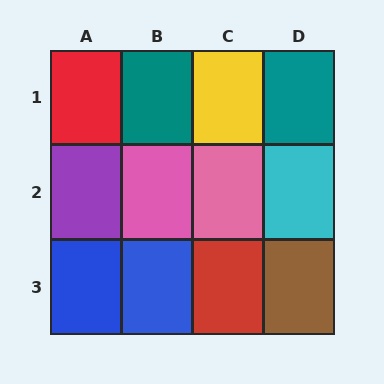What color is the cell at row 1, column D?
Teal.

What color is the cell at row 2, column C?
Pink.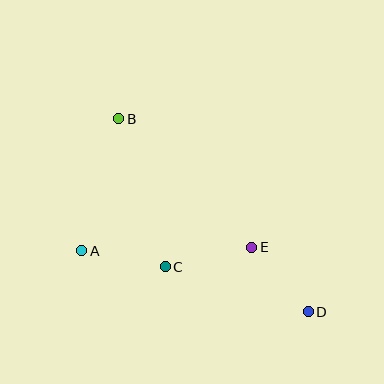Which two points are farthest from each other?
Points B and D are farthest from each other.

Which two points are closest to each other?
Points A and C are closest to each other.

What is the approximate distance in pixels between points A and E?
The distance between A and E is approximately 170 pixels.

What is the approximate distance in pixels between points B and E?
The distance between B and E is approximately 185 pixels.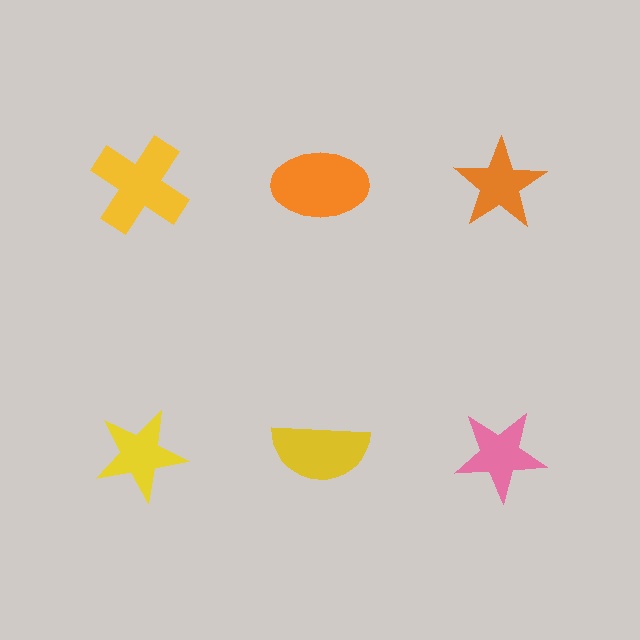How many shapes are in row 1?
3 shapes.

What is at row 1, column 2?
An orange ellipse.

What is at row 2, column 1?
A yellow star.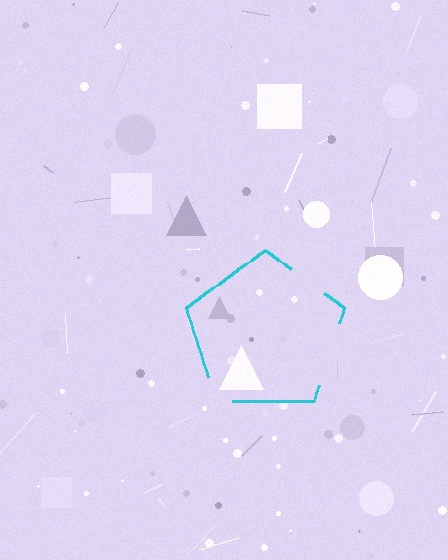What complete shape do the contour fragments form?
The contour fragments form a pentagon.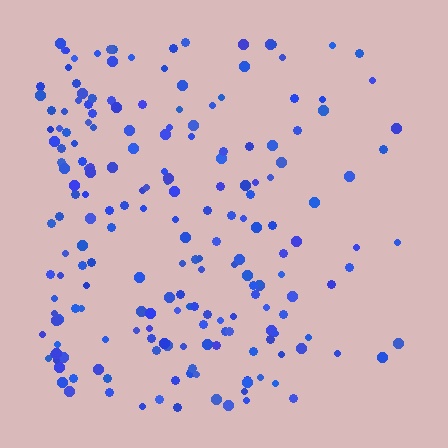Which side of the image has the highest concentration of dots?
The left.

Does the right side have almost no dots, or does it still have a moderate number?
Still a moderate number, just noticeably fewer than the left.